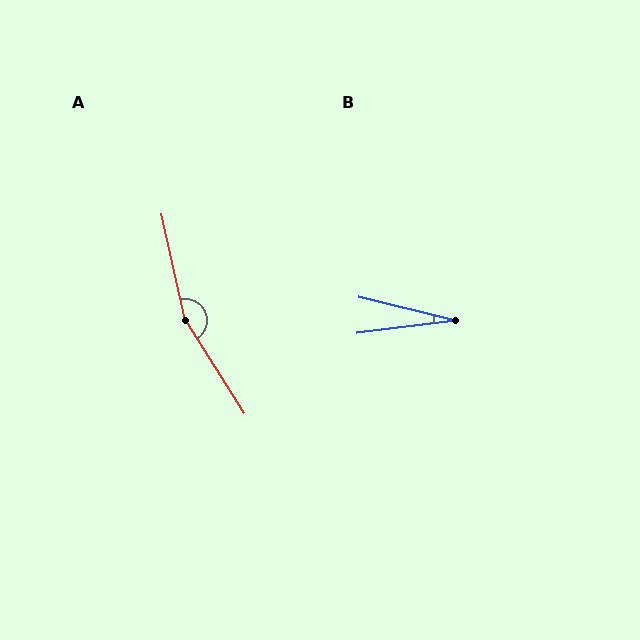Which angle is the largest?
A, at approximately 160 degrees.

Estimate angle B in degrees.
Approximately 21 degrees.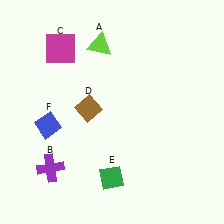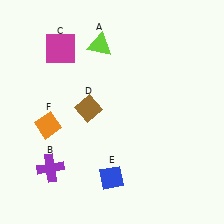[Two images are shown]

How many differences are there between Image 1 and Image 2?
There are 2 differences between the two images.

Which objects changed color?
E changed from green to blue. F changed from blue to orange.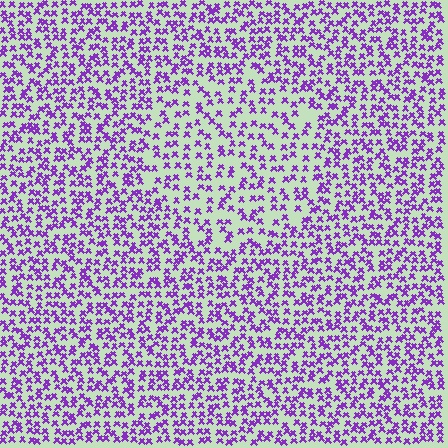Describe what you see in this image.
The image contains small purple elements arranged at two different densities. A circle-shaped region is visible where the elements are less densely packed than the surrounding area.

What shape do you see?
I see a circle.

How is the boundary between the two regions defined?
The boundary is defined by a change in element density (approximately 1.6x ratio). All elements are the same color, size, and shape.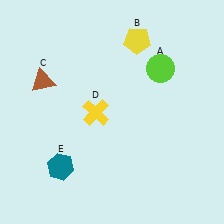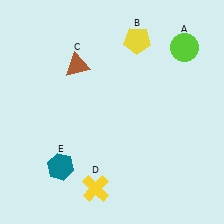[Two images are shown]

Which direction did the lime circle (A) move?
The lime circle (A) moved right.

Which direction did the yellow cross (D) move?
The yellow cross (D) moved down.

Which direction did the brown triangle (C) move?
The brown triangle (C) moved right.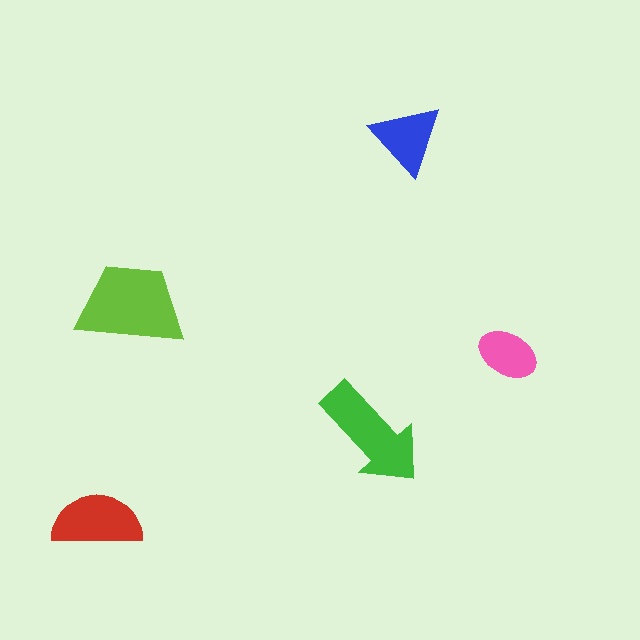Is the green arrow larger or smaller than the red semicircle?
Larger.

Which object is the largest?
The lime trapezoid.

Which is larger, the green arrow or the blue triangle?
The green arrow.